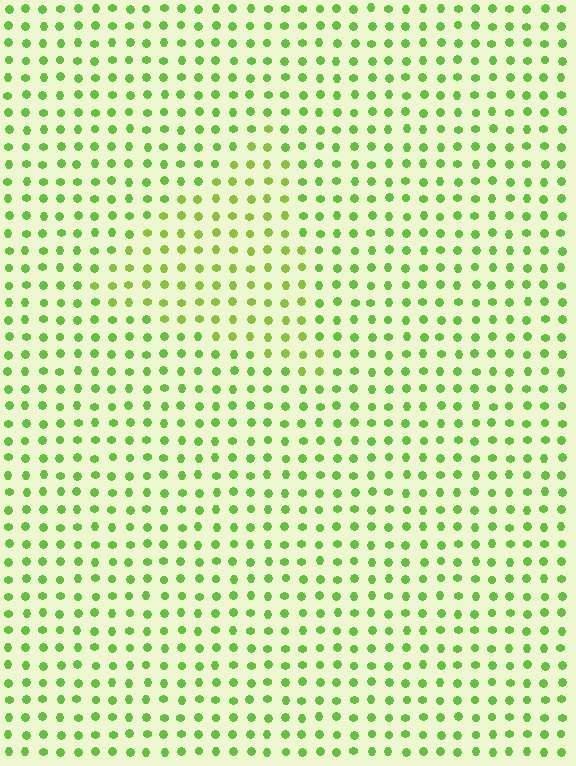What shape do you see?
I see a triangle.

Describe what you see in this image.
The image is filled with small lime elements in a uniform arrangement. A triangle-shaped region is visible where the elements are tinted to a slightly different hue, forming a subtle color boundary.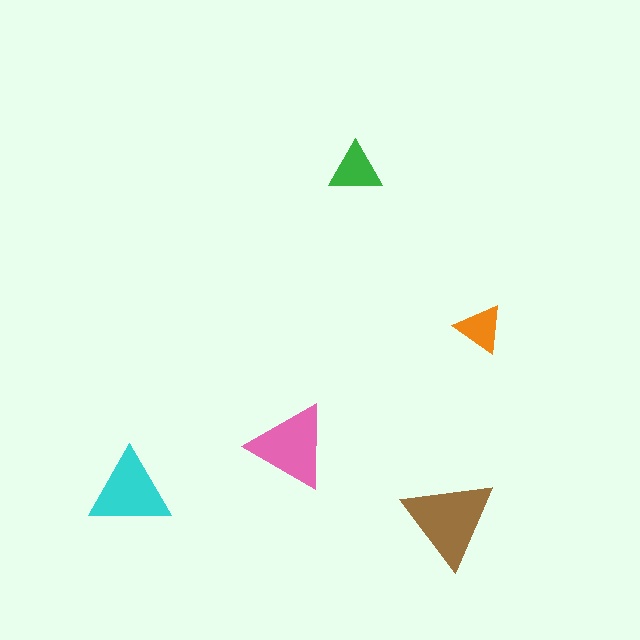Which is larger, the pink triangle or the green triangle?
The pink one.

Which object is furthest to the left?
The cyan triangle is leftmost.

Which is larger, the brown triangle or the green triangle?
The brown one.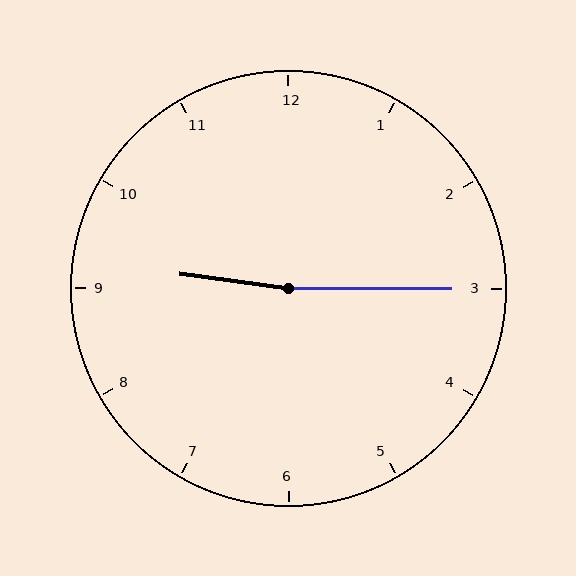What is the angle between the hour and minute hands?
Approximately 172 degrees.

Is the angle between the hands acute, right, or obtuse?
It is obtuse.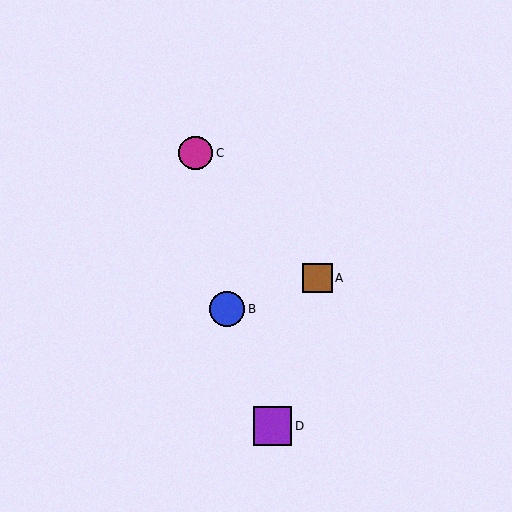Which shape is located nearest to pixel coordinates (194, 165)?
The magenta circle (labeled C) at (196, 153) is nearest to that location.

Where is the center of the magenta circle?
The center of the magenta circle is at (196, 153).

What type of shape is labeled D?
Shape D is a purple square.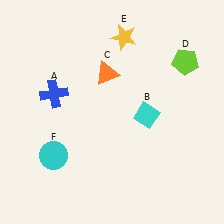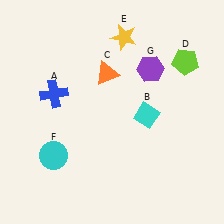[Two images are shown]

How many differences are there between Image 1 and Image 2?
There is 1 difference between the two images.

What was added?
A purple hexagon (G) was added in Image 2.